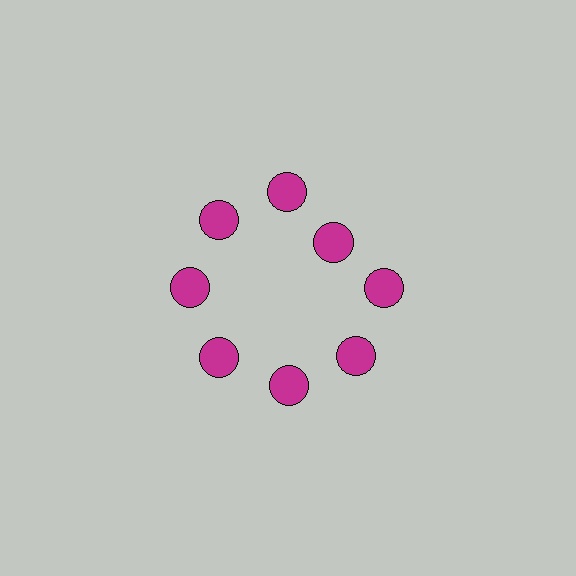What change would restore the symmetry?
The symmetry would be restored by moving it outward, back onto the ring so that all 8 circles sit at equal angles and equal distance from the center.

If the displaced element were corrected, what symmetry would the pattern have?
It would have 8-fold rotational symmetry — the pattern would map onto itself every 45 degrees.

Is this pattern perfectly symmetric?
No. The 8 magenta circles are arranged in a ring, but one element near the 2 o'clock position is pulled inward toward the center, breaking the 8-fold rotational symmetry.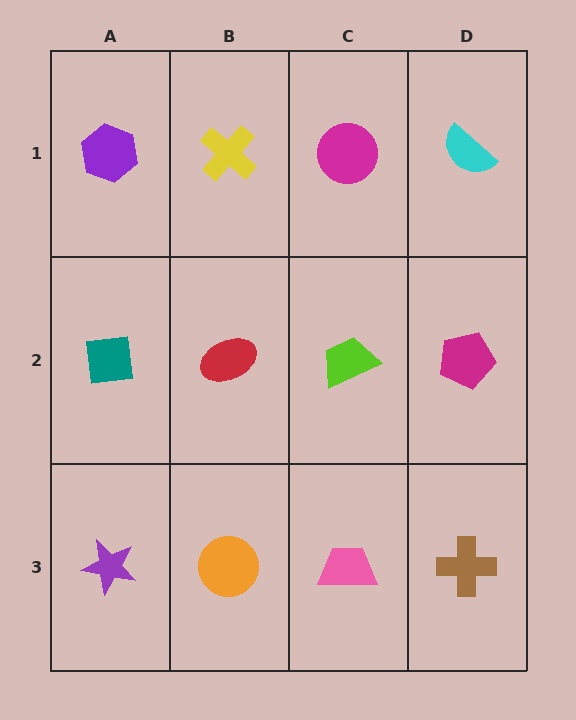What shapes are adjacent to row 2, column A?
A purple hexagon (row 1, column A), a purple star (row 3, column A), a red ellipse (row 2, column B).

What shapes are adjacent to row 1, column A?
A teal square (row 2, column A), a yellow cross (row 1, column B).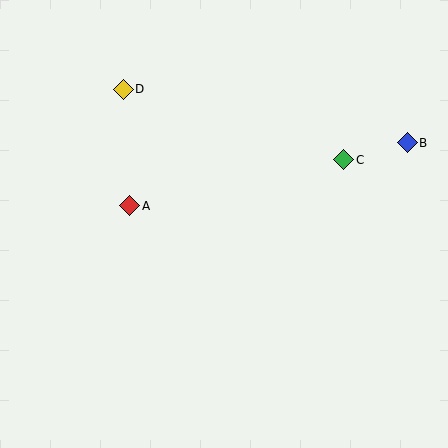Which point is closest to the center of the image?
Point A at (130, 206) is closest to the center.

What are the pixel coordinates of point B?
Point B is at (407, 143).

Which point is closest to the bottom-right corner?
Point C is closest to the bottom-right corner.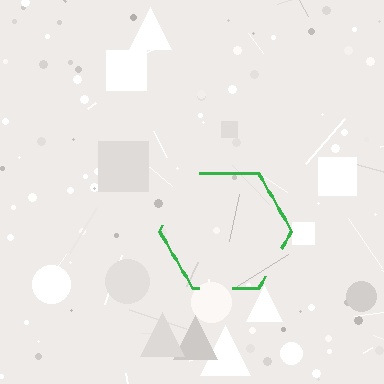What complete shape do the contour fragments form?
The contour fragments form a hexagon.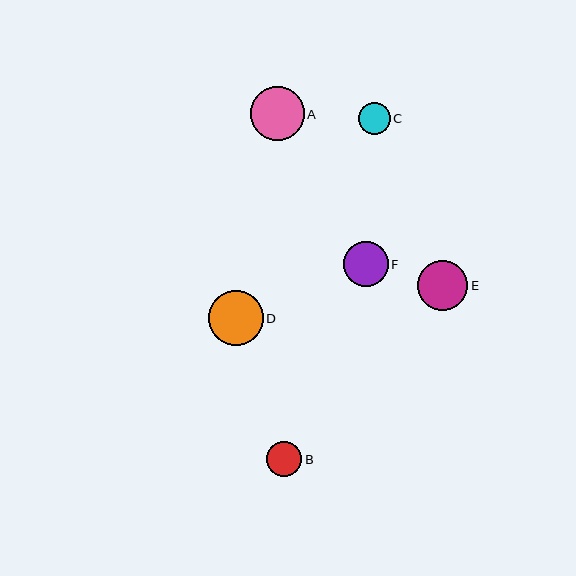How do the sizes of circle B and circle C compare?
Circle B and circle C are approximately the same size.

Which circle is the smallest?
Circle C is the smallest with a size of approximately 32 pixels.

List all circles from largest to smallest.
From largest to smallest: D, A, E, F, B, C.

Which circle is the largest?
Circle D is the largest with a size of approximately 54 pixels.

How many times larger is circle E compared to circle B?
Circle E is approximately 1.4 times the size of circle B.